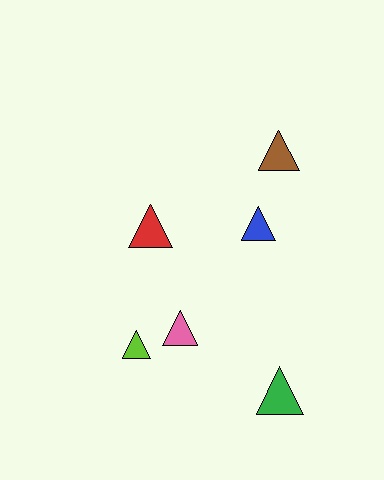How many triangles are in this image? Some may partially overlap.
There are 6 triangles.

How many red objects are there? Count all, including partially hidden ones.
There is 1 red object.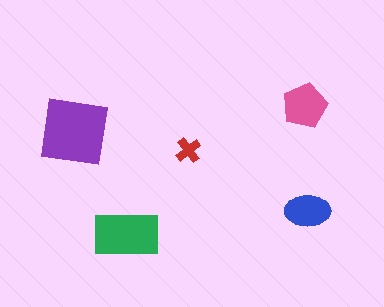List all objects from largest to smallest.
The purple square, the green rectangle, the pink pentagon, the blue ellipse, the red cross.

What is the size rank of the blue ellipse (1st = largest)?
4th.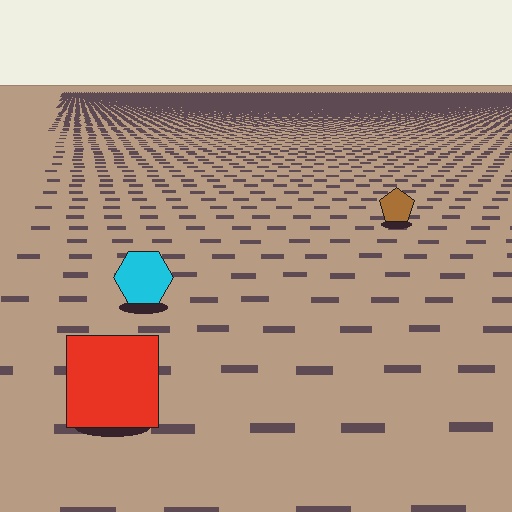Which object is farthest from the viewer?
The brown pentagon is farthest from the viewer. It appears smaller and the ground texture around it is denser.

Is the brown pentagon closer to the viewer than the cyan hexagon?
No. The cyan hexagon is closer — you can tell from the texture gradient: the ground texture is coarser near it.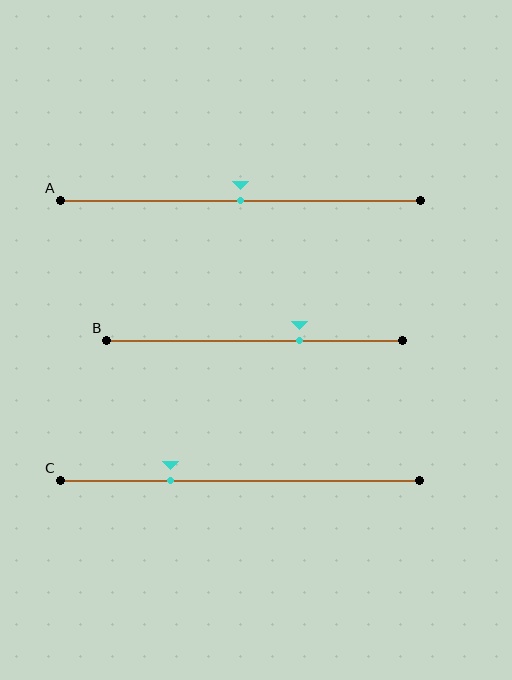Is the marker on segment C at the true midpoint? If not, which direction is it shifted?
No, the marker on segment C is shifted to the left by about 19% of the segment length.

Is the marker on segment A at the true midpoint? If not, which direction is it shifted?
Yes, the marker on segment A is at the true midpoint.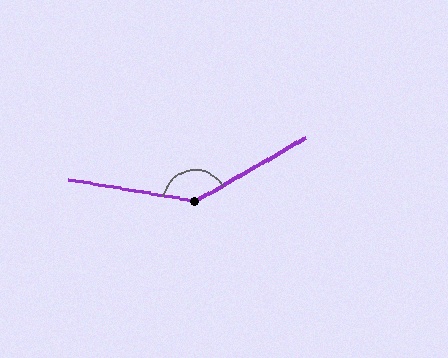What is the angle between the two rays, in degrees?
Approximately 140 degrees.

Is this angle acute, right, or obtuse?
It is obtuse.